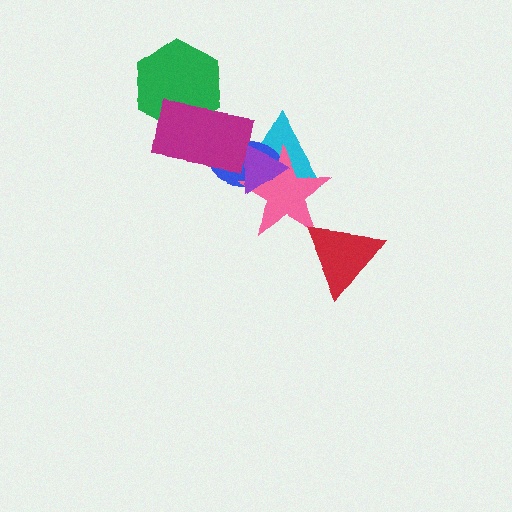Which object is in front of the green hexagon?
The magenta rectangle is in front of the green hexagon.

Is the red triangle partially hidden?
No, no other shape covers it.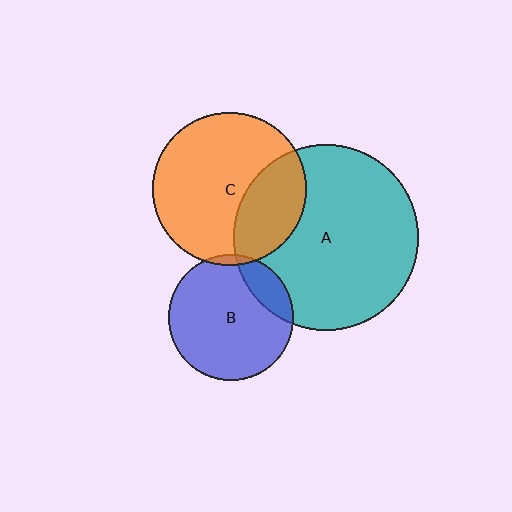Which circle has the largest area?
Circle A (teal).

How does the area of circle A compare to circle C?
Approximately 1.5 times.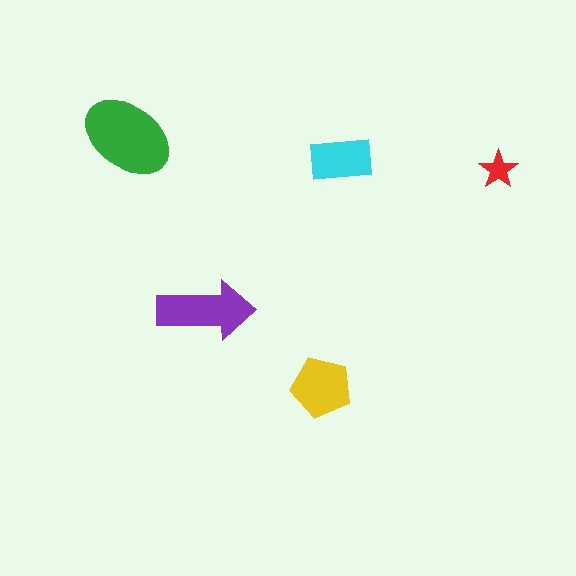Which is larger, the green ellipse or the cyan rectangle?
The green ellipse.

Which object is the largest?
The green ellipse.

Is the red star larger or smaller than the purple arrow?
Smaller.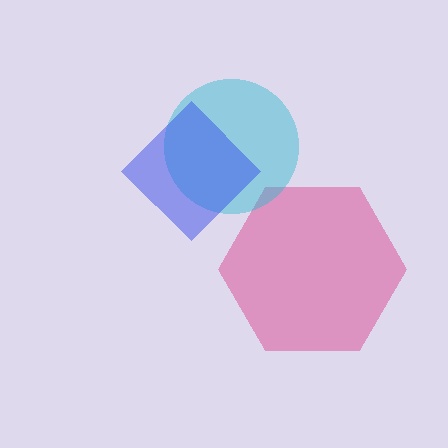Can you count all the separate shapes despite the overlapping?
Yes, there are 3 separate shapes.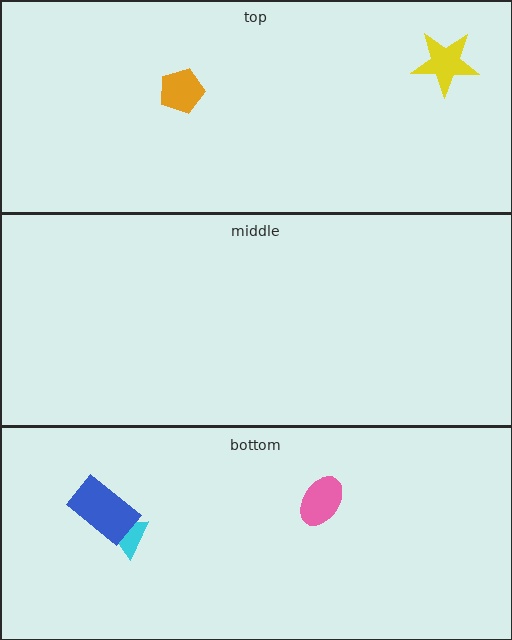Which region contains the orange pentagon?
The top region.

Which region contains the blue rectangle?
The bottom region.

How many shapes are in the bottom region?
3.